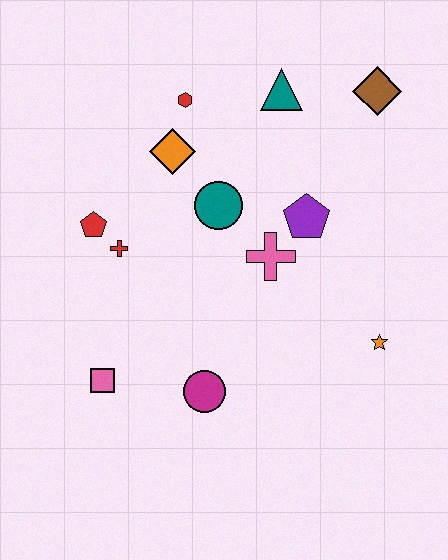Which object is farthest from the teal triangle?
The pink square is farthest from the teal triangle.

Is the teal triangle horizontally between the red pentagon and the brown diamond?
Yes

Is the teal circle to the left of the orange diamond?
No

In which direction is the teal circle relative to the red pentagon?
The teal circle is to the right of the red pentagon.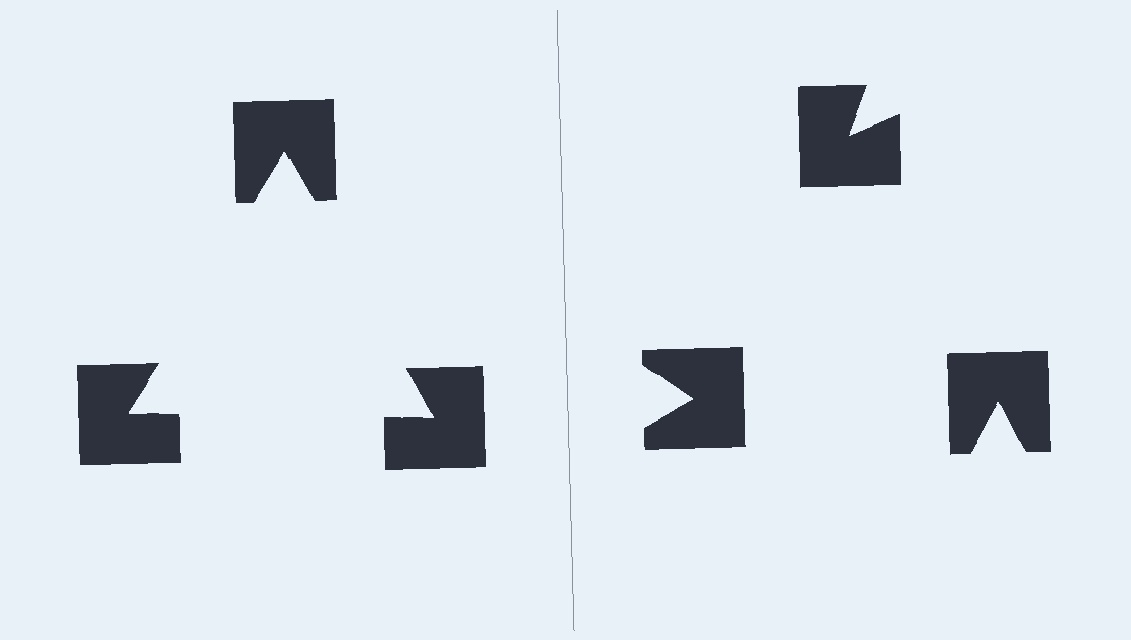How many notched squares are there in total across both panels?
6 — 3 on each side.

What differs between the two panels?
The notched squares are positioned identically on both sides; only the wedge orientations differ. On the left they align to a triangle; on the right they are misaligned.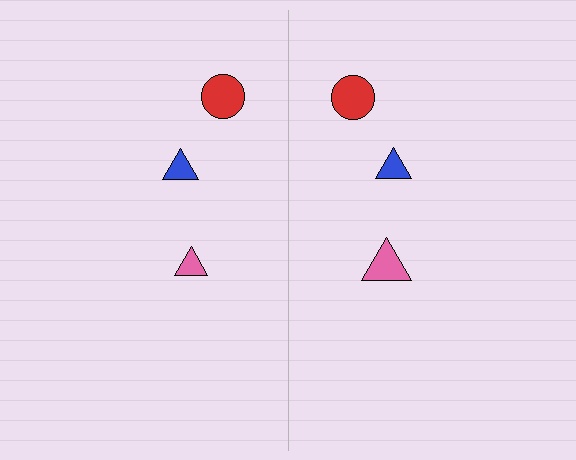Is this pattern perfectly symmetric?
No, the pattern is not perfectly symmetric. The pink triangle on the right side has a different size than its mirror counterpart.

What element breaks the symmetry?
The pink triangle on the right side has a different size than its mirror counterpart.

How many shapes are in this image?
There are 6 shapes in this image.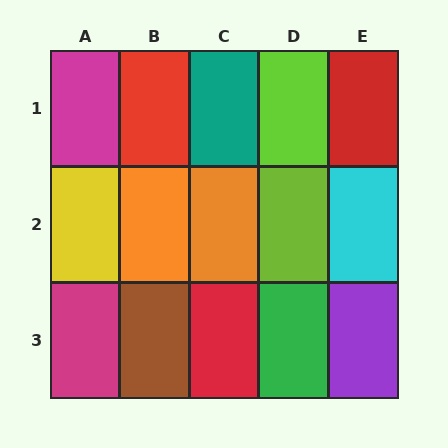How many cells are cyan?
1 cell is cyan.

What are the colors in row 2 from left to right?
Yellow, orange, orange, lime, cyan.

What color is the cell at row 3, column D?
Green.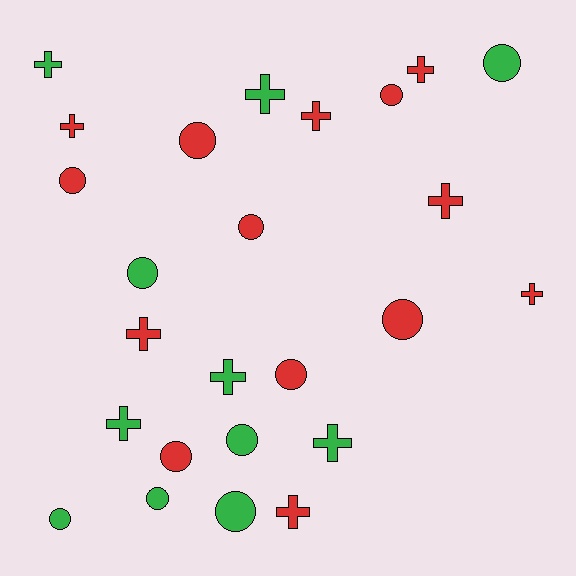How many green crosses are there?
There are 5 green crosses.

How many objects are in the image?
There are 25 objects.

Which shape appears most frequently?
Circle, with 13 objects.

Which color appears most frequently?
Red, with 14 objects.